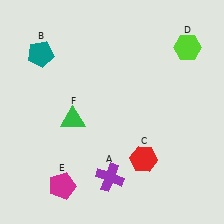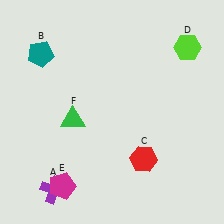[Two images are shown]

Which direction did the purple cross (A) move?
The purple cross (A) moved left.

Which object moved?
The purple cross (A) moved left.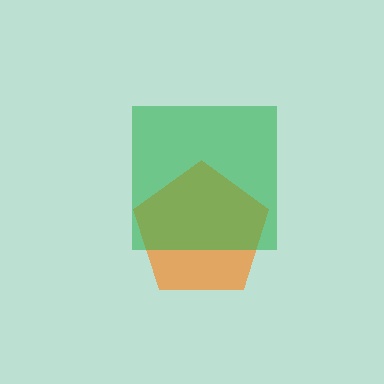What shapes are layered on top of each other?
The layered shapes are: an orange pentagon, a green square.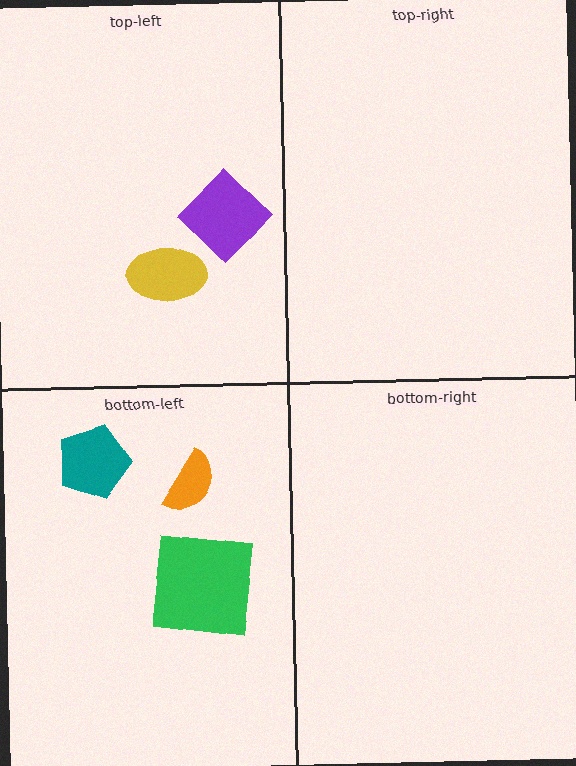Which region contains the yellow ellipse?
The top-left region.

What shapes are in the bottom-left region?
The green square, the orange semicircle, the teal pentagon.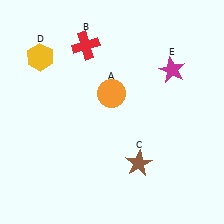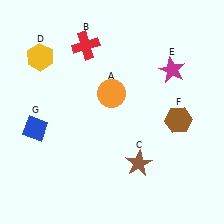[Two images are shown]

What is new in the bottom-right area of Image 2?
A brown hexagon (F) was added in the bottom-right area of Image 2.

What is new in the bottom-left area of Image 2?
A blue diamond (G) was added in the bottom-left area of Image 2.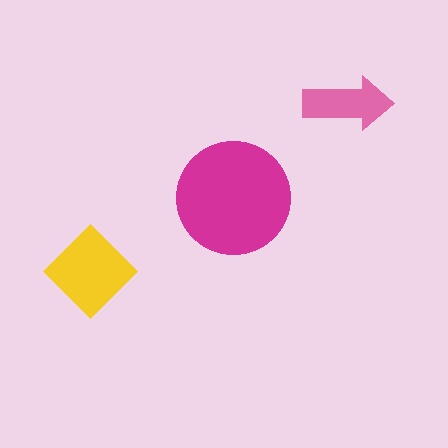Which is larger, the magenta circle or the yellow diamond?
The magenta circle.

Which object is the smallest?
The pink arrow.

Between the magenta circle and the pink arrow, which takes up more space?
The magenta circle.